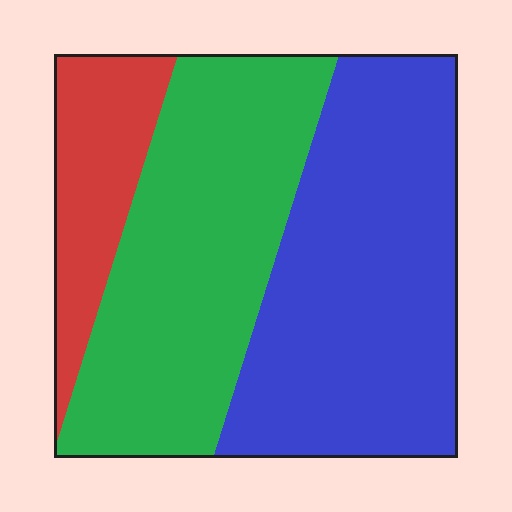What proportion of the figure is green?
Green takes up about two fifths (2/5) of the figure.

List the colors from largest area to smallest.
From largest to smallest: blue, green, red.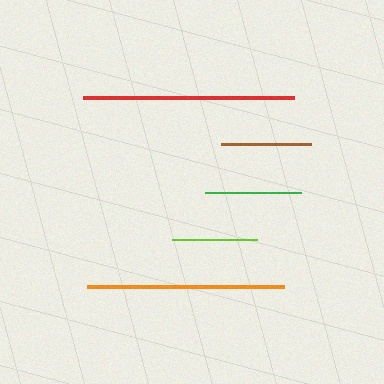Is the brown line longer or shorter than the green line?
The green line is longer than the brown line.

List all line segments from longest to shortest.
From longest to shortest: red, orange, green, brown, lime.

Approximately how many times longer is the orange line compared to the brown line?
The orange line is approximately 2.2 times the length of the brown line.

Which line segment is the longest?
The red line is the longest at approximately 211 pixels.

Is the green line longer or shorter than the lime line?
The green line is longer than the lime line.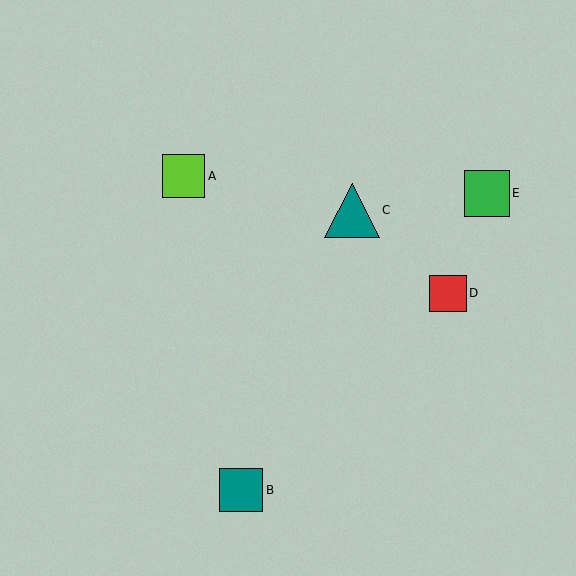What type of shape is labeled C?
Shape C is a teal triangle.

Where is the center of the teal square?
The center of the teal square is at (241, 490).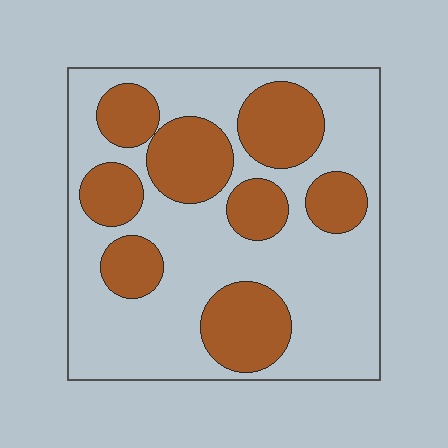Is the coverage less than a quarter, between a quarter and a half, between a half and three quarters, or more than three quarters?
Between a quarter and a half.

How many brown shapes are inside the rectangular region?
8.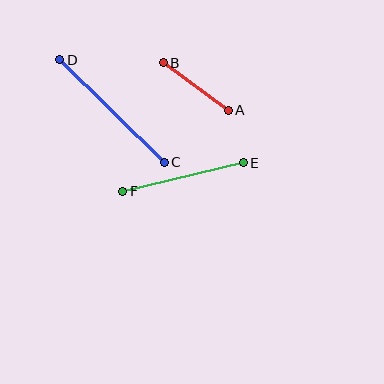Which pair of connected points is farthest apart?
Points C and D are farthest apart.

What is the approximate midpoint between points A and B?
The midpoint is at approximately (196, 87) pixels.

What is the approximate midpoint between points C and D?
The midpoint is at approximately (112, 111) pixels.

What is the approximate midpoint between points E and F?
The midpoint is at approximately (183, 177) pixels.